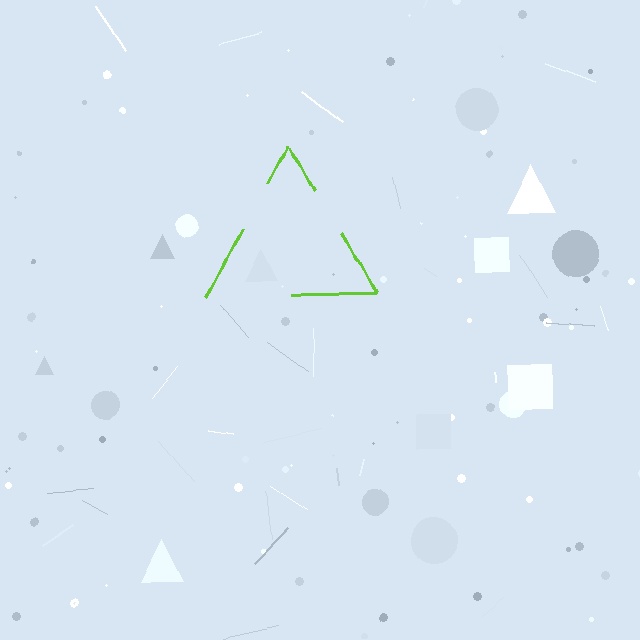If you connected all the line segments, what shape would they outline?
They would outline a triangle.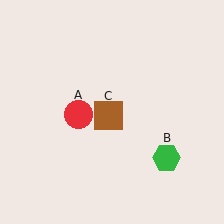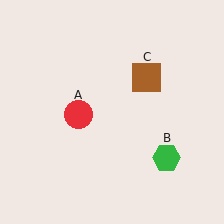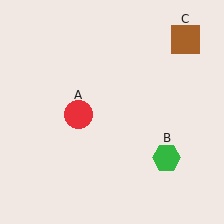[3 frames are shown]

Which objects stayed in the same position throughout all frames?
Red circle (object A) and green hexagon (object B) remained stationary.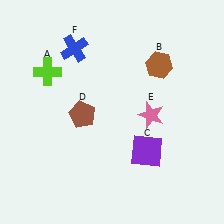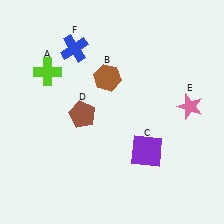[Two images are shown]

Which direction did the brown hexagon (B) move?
The brown hexagon (B) moved left.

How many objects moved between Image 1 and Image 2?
2 objects moved between the two images.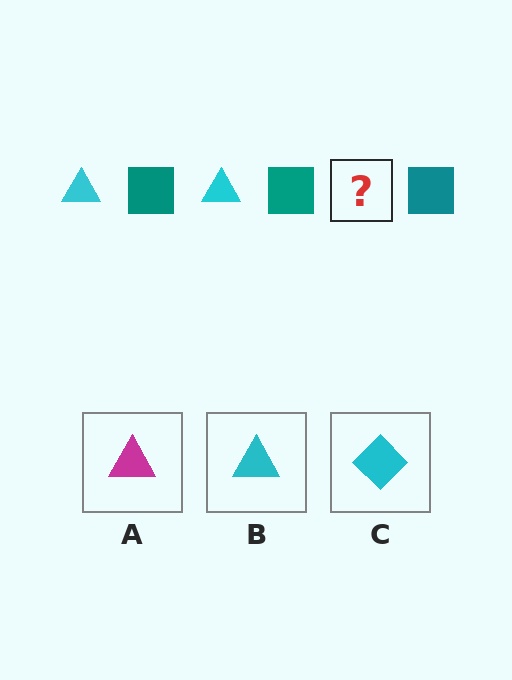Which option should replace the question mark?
Option B.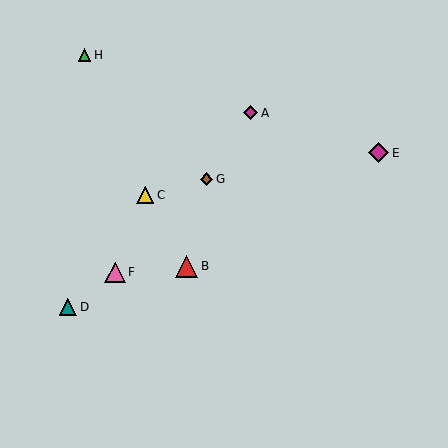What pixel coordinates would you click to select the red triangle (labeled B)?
Click at (187, 266) to select the red triangle B.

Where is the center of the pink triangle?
The center of the pink triangle is at (115, 272).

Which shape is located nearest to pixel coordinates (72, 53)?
The green triangle (labeled H) at (85, 55) is nearest to that location.